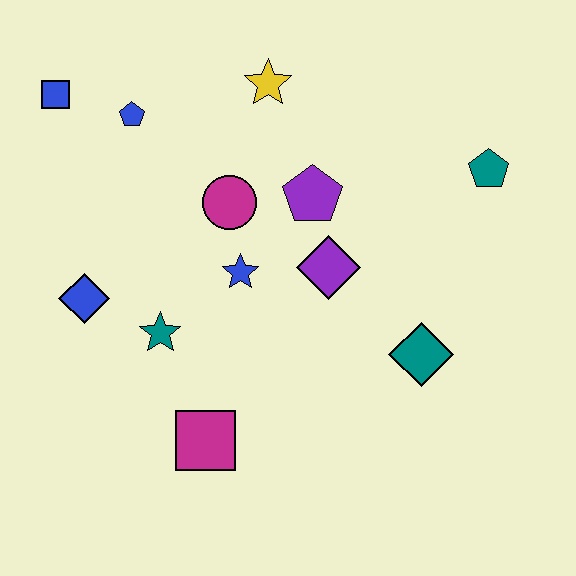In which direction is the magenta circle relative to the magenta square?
The magenta circle is above the magenta square.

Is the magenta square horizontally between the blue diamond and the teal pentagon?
Yes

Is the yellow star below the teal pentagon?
No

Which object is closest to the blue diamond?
The teal star is closest to the blue diamond.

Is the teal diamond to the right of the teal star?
Yes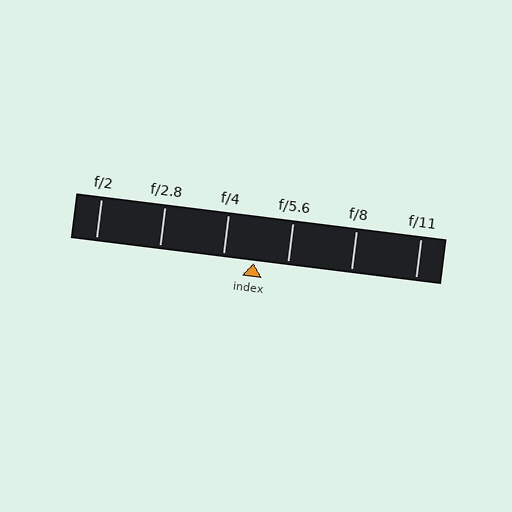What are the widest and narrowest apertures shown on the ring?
The widest aperture shown is f/2 and the narrowest is f/11.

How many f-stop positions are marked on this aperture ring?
There are 6 f-stop positions marked.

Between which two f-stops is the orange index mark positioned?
The index mark is between f/4 and f/5.6.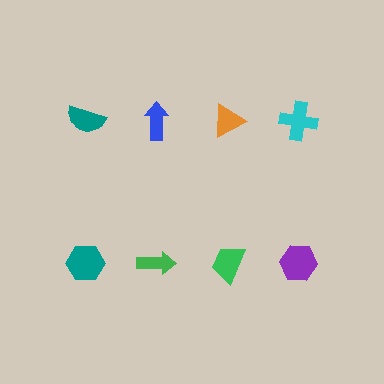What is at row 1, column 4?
A cyan cross.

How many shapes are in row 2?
4 shapes.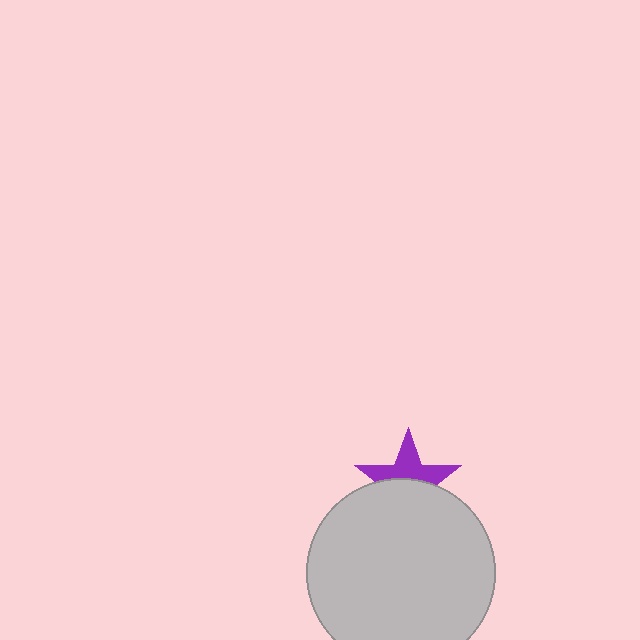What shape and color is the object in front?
The object in front is a light gray circle.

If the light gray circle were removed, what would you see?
You would see the complete purple star.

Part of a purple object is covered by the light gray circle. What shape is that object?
It is a star.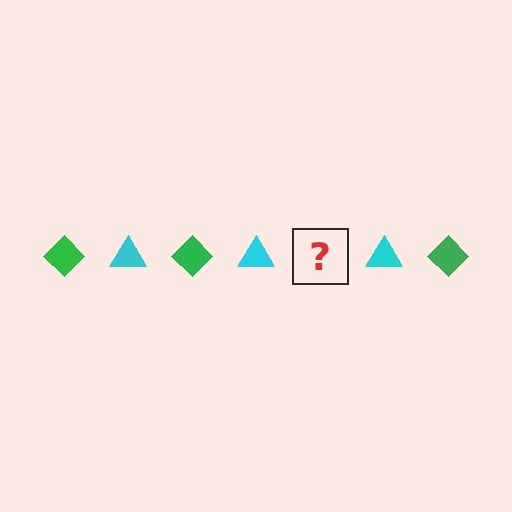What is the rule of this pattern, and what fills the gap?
The rule is that the pattern alternates between green diamond and cyan triangle. The gap should be filled with a green diamond.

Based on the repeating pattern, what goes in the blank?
The blank should be a green diamond.